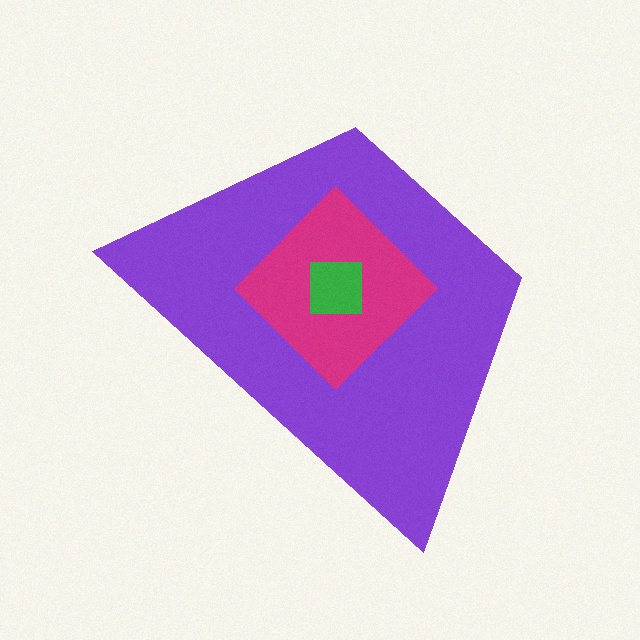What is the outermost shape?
The purple trapezoid.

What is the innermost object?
The green square.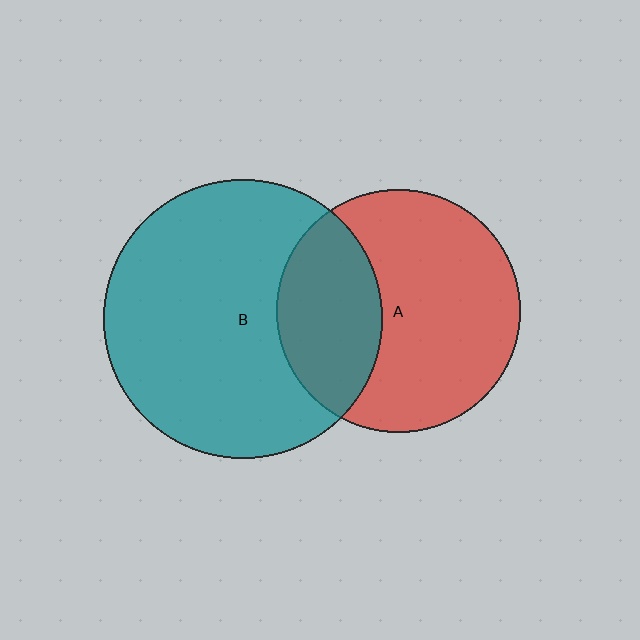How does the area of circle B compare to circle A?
Approximately 1.3 times.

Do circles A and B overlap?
Yes.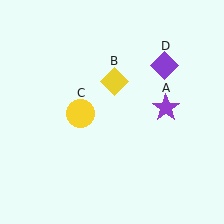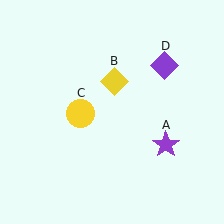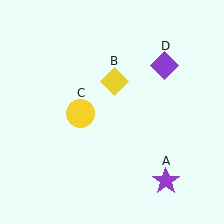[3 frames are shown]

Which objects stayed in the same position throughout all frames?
Yellow diamond (object B) and yellow circle (object C) and purple diamond (object D) remained stationary.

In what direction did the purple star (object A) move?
The purple star (object A) moved down.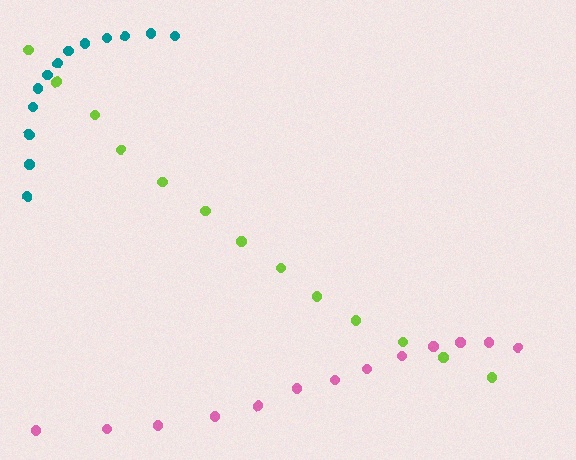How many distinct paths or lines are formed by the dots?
There are 3 distinct paths.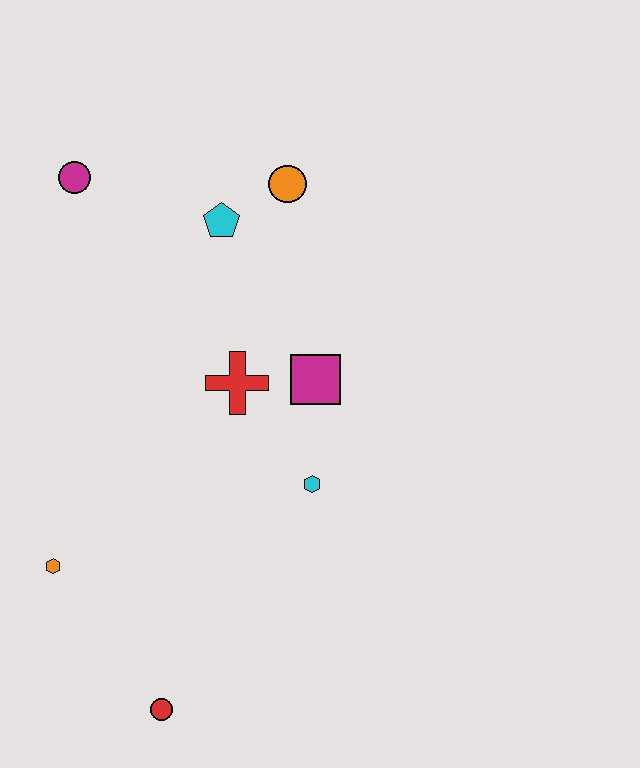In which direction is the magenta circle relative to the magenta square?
The magenta circle is to the left of the magenta square.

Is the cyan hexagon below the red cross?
Yes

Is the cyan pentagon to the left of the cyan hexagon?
Yes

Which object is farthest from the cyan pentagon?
The red circle is farthest from the cyan pentagon.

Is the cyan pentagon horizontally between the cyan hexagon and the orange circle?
No